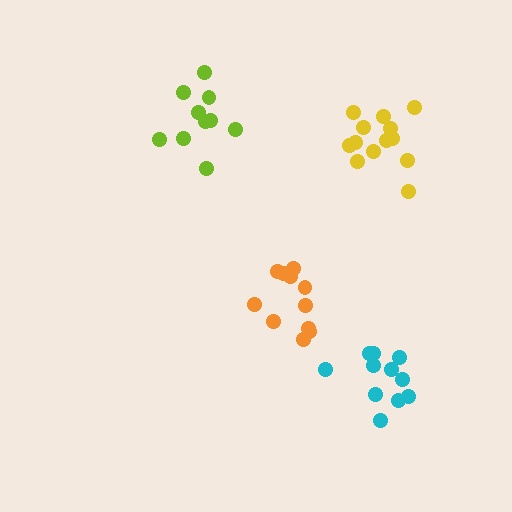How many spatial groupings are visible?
There are 4 spatial groupings.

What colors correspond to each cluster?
The clusters are colored: orange, lime, cyan, yellow.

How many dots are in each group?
Group 1: 11 dots, Group 2: 10 dots, Group 3: 11 dots, Group 4: 13 dots (45 total).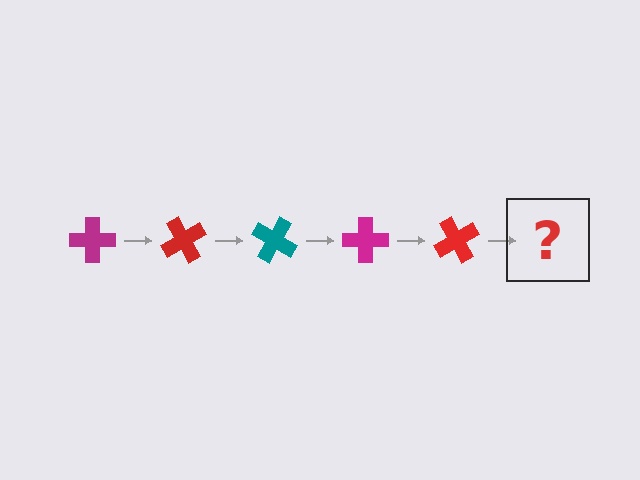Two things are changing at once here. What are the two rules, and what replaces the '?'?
The two rules are that it rotates 60 degrees each step and the color cycles through magenta, red, and teal. The '?' should be a teal cross, rotated 300 degrees from the start.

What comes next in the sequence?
The next element should be a teal cross, rotated 300 degrees from the start.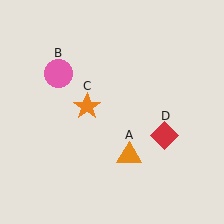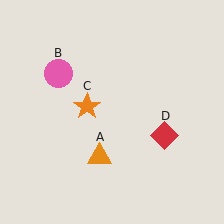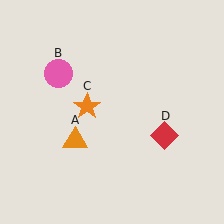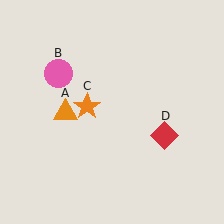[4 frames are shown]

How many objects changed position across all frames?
1 object changed position: orange triangle (object A).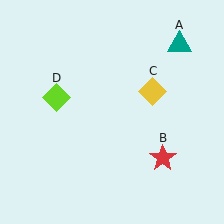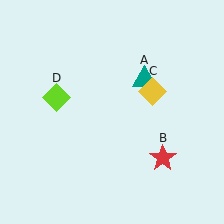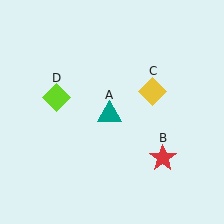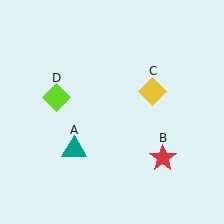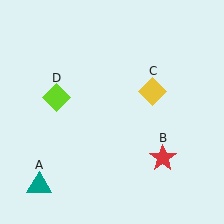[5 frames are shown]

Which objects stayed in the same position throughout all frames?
Red star (object B) and yellow diamond (object C) and lime diamond (object D) remained stationary.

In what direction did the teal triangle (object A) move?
The teal triangle (object A) moved down and to the left.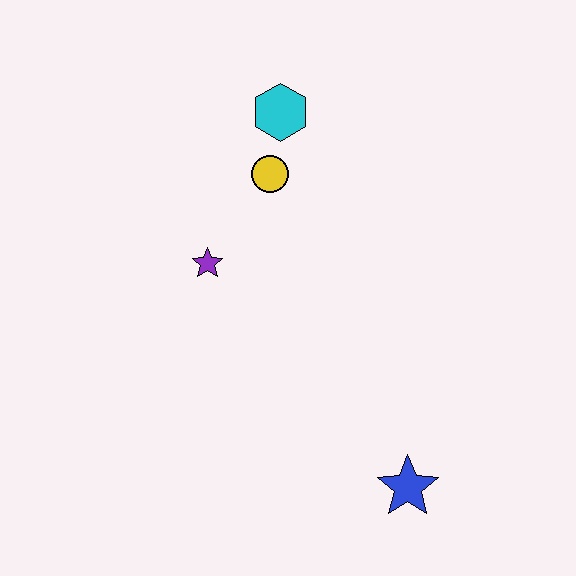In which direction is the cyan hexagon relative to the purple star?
The cyan hexagon is above the purple star.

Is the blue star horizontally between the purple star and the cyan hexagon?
No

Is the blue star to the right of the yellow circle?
Yes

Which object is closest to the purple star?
The yellow circle is closest to the purple star.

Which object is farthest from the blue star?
The cyan hexagon is farthest from the blue star.